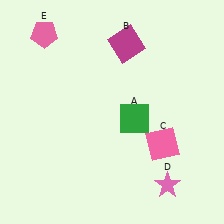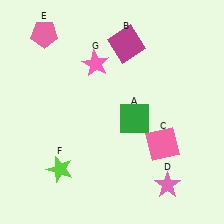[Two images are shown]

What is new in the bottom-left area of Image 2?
A lime star (F) was added in the bottom-left area of Image 2.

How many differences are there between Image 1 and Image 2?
There are 2 differences between the two images.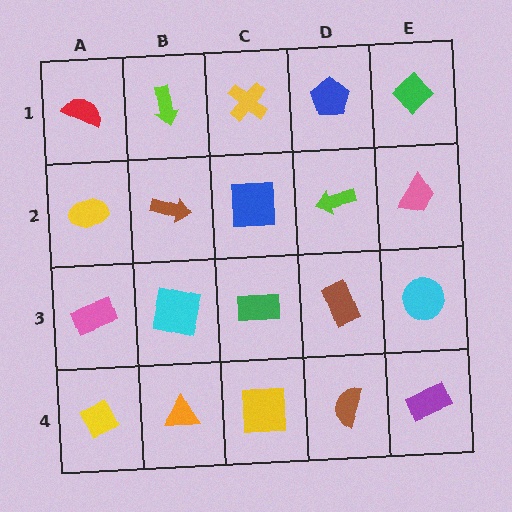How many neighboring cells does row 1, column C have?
3.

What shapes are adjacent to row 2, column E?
A green diamond (row 1, column E), a cyan circle (row 3, column E), a lime arrow (row 2, column D).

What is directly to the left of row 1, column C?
A lime arrow.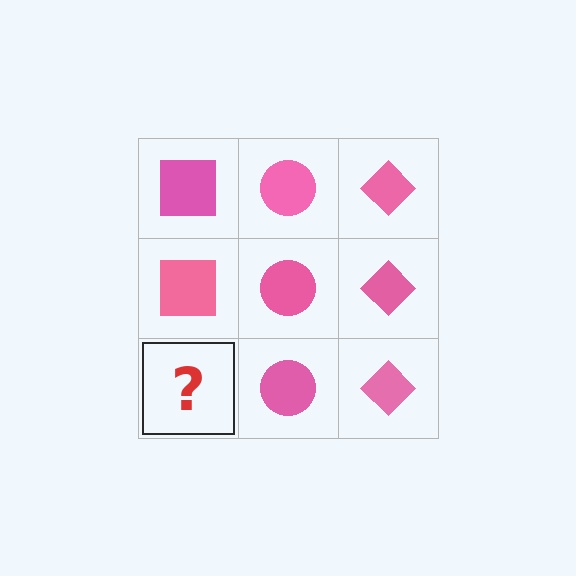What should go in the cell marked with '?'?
The missing cell should contain a pink square.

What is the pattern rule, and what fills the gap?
The rule is that each column has a consistent shape. The gap should be filled with a pink square.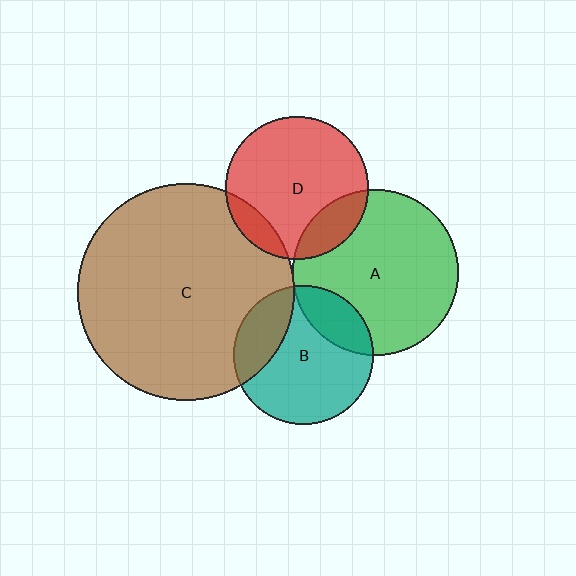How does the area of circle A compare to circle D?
Approximately 1.4 times.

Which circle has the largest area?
Circle C (brown).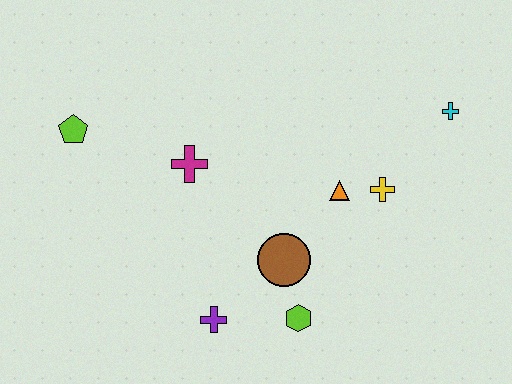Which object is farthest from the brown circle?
The lime pentagon is farthest from the brown circle.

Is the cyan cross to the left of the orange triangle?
No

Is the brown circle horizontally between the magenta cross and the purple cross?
No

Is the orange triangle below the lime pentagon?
Yes